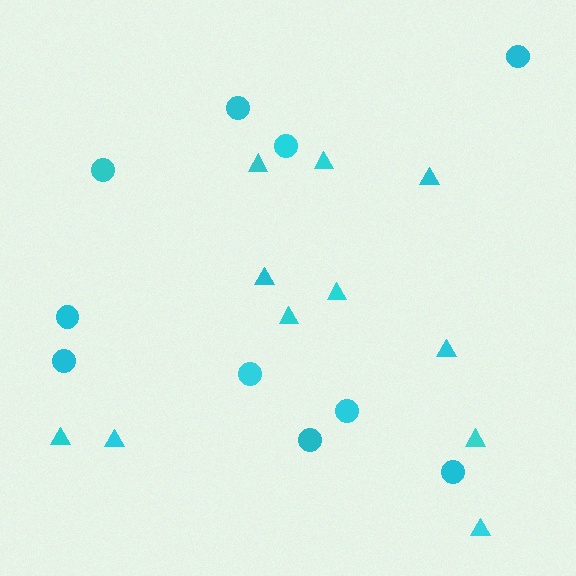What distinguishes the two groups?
There are 2 groups: one group of triangles (11) and one group of circles (10).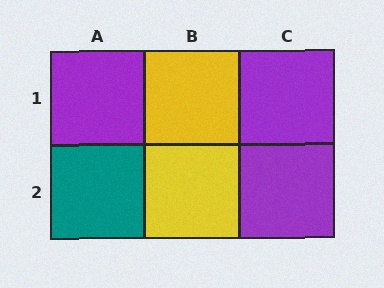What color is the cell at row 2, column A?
Teal.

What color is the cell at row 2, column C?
Purple.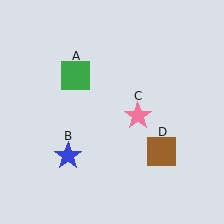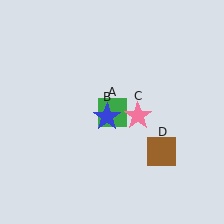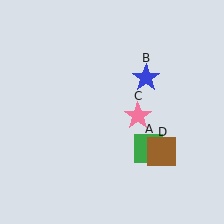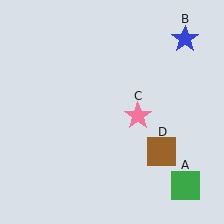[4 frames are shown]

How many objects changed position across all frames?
2 objects changed position: green square (object A), blue star (object B).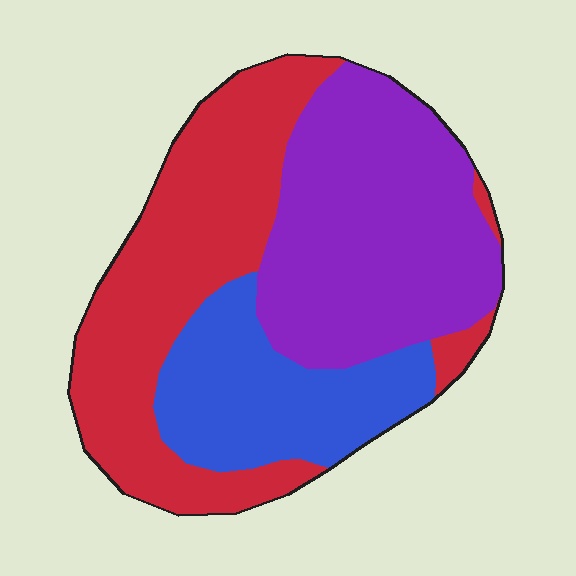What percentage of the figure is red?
Red covers about 40% of the figure.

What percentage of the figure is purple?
Purple covers about 40% of the figure.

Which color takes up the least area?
Blue, at roughly 20%.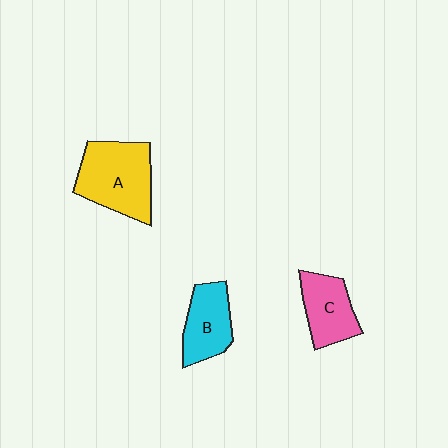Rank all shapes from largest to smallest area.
From largest to smallest: A (yellow), B (cyan), C (pink).